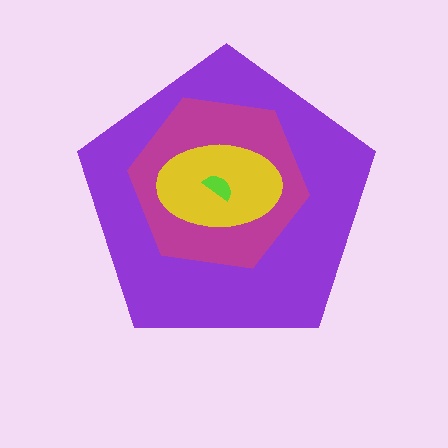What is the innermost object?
The lime semicircle.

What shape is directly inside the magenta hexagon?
The yellow ellipse.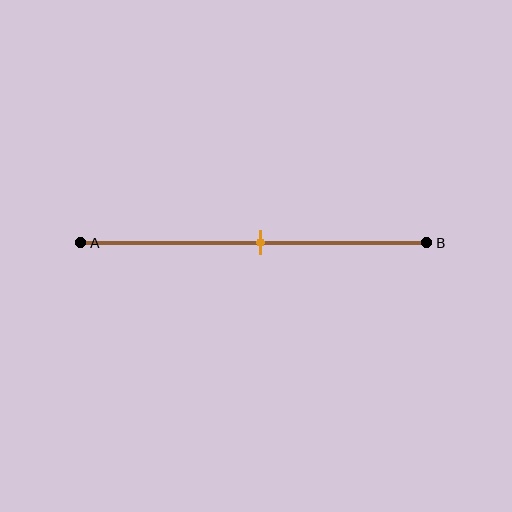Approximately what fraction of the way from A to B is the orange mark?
The orange mark is approximately 50% of the way from A to B.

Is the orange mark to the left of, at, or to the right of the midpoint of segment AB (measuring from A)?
The orange mark is approximately at the midpoint of segment AB.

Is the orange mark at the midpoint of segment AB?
Yes, the mark is approximately at the midpoint.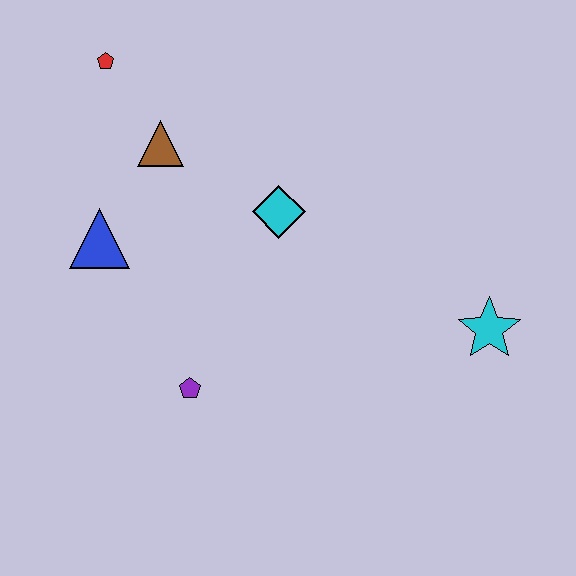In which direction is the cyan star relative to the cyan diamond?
The cyan star is to the right of the cyan diamond.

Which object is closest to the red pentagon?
The brown triangle is closest to the red pentagon.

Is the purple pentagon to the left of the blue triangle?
No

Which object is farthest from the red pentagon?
The cyan star is farthest from the red pentagon.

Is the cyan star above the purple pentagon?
Yes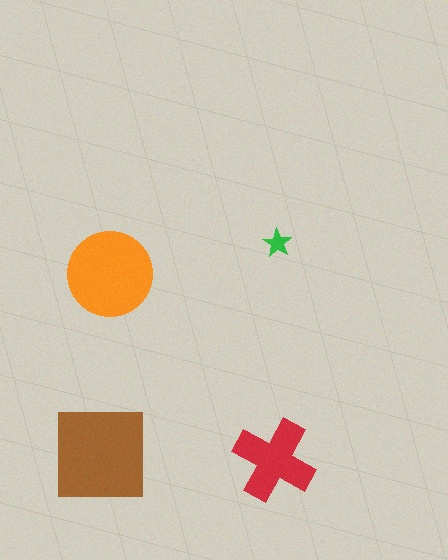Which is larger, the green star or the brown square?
The brown square.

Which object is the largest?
The brown square.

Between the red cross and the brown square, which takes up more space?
The brown square.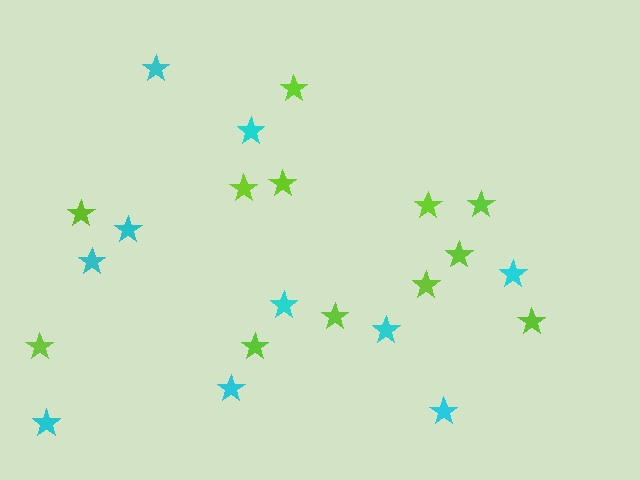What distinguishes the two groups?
There are 2 groups: one group of lime stars (12) and one group of cyan stars (10).